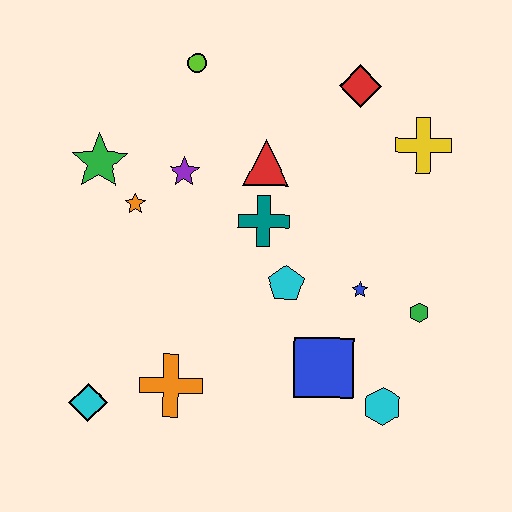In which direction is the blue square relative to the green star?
The blue square is to the right of the green star.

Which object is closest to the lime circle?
The purple star is closest to the lime circle.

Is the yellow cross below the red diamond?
Yes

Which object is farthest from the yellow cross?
The cyan diamond is farthest from the yellow cross.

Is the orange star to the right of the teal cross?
No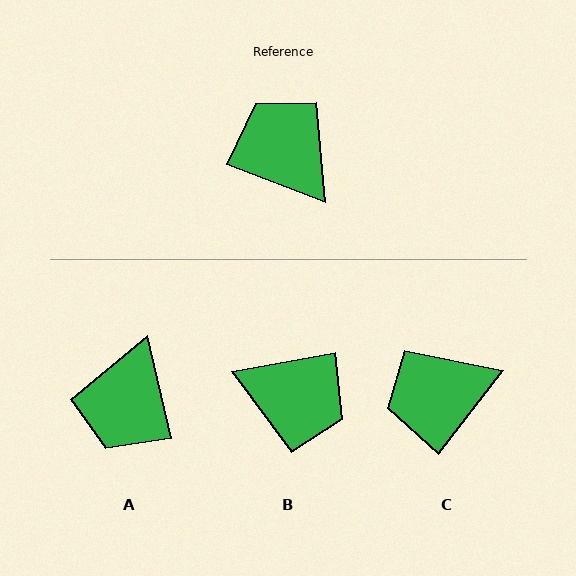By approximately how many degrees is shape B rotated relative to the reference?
Approximately 149 degrees clockwise.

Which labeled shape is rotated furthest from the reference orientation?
B, about 149 degrees away.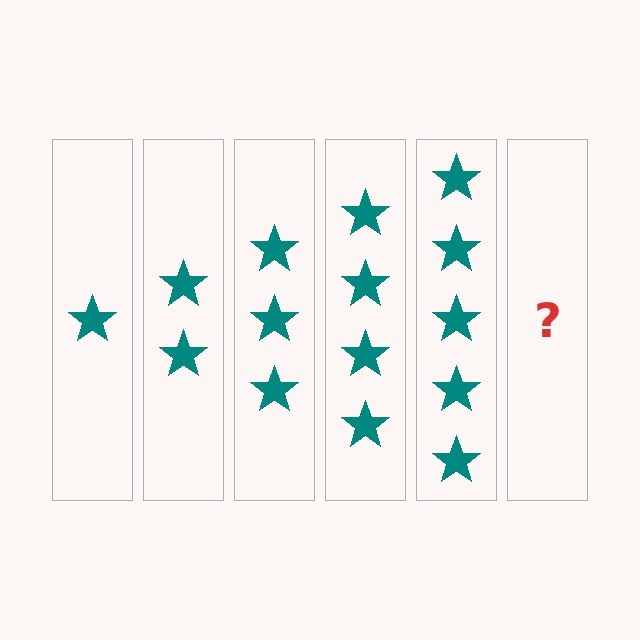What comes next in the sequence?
The next element should be 6 stars.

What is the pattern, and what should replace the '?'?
The pattern is that each step adds one more star. The '?' should be 6 stars.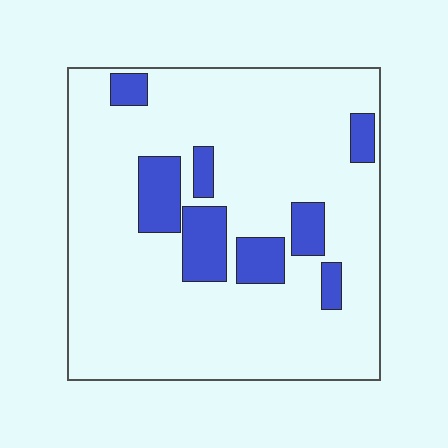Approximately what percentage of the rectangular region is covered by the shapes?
Approximately 15%.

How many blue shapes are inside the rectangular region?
8.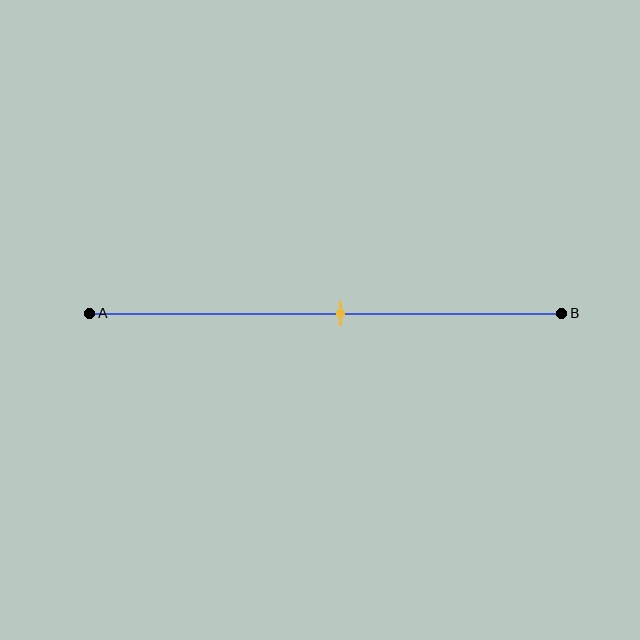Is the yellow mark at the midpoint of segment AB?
No, the mark is at about 55% from A, not at the 50% midpoint.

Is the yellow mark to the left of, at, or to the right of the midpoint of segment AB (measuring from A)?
The yellow mark is to the right of the midpoint of segment AB.